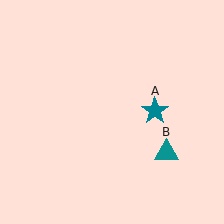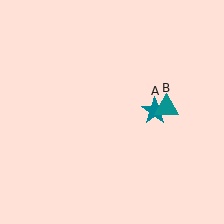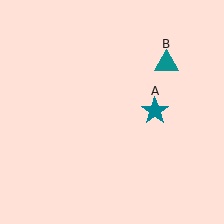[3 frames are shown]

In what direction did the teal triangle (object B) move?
The teal triangle (object B) moved up.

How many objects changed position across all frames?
1 object changed position: teal triangle (object B).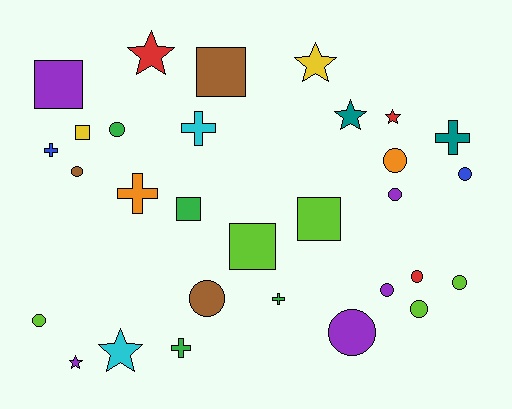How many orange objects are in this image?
There are 2 orange objects.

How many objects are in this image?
There are 30 objects.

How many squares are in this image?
There are 6 squares.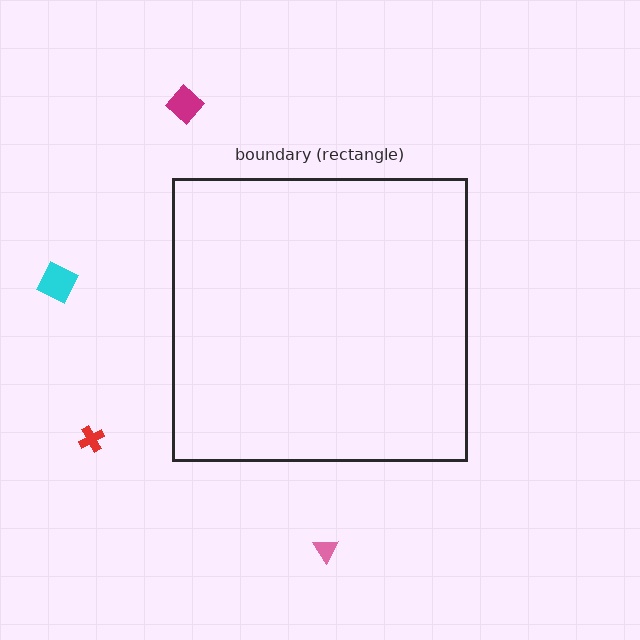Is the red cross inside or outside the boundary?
Outside.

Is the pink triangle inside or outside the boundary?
Outside.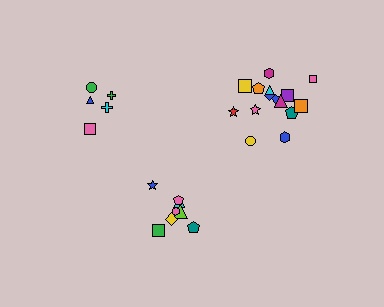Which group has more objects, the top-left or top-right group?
The top-right group.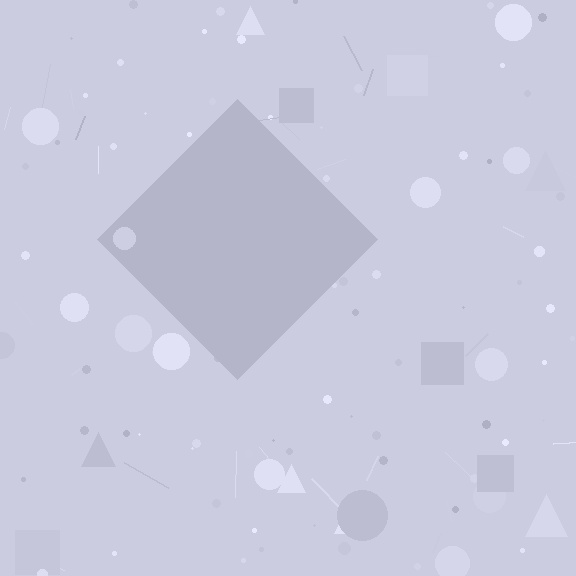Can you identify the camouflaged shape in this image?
The camouflaged shape is a diamond.